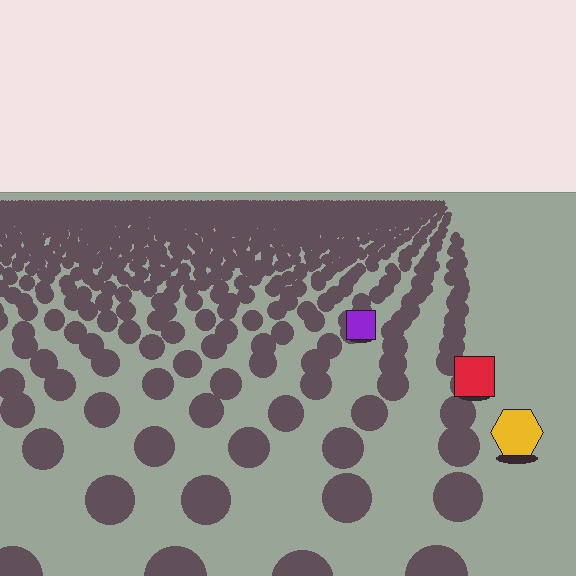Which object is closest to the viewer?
The yellow hexagon is closest. The texture marks near it are larger and more spread out.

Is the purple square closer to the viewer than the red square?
No. The red square is closer — you can tell from the texture gradient: the ground texture is coarser near it.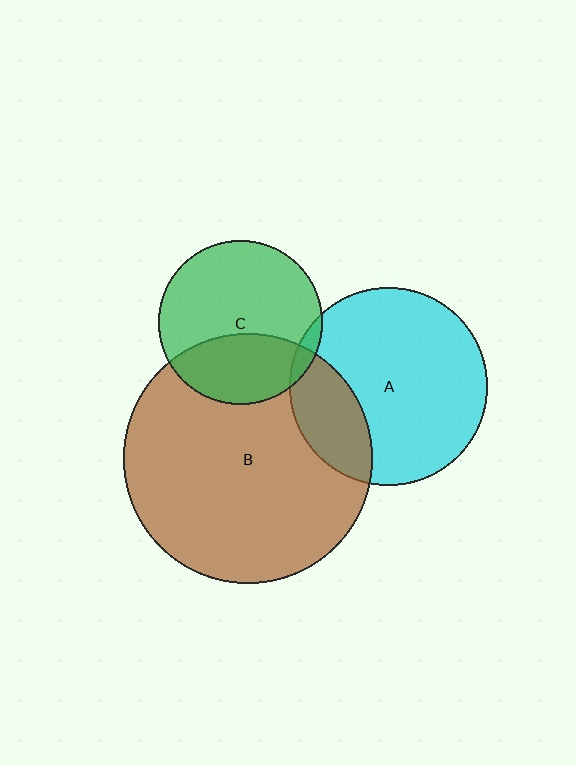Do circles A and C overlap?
Yes.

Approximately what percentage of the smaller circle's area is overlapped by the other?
Approximately 5%.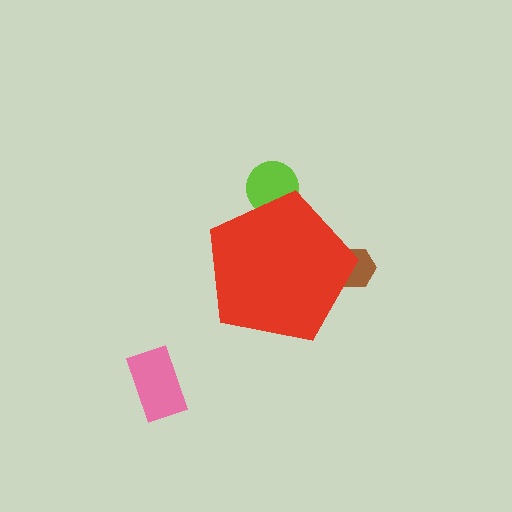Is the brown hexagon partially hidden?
Yes, the brown hexagon is partially hidden behind the red pentagon.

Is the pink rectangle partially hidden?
No, the pink rectangle is fully visible.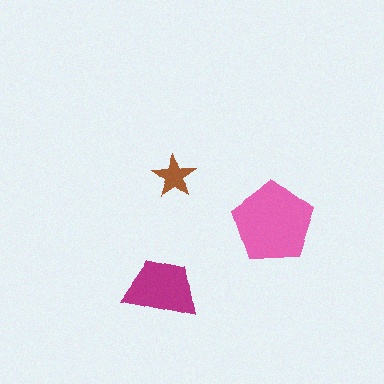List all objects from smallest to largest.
The brown star, the magenta trapezoid, the pink pentagon.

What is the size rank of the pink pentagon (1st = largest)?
1st.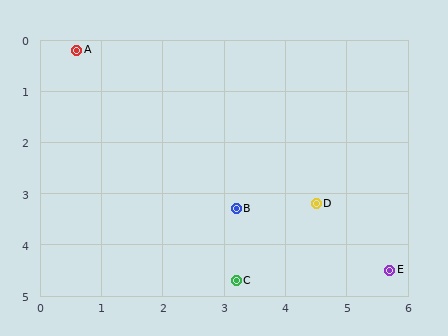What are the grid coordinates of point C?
Point C is at approximately (3.2, 4.7).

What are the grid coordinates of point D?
Point D is at approximately (4.5, 3.2).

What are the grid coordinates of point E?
Point E is at approximately (5.7, 4.5).